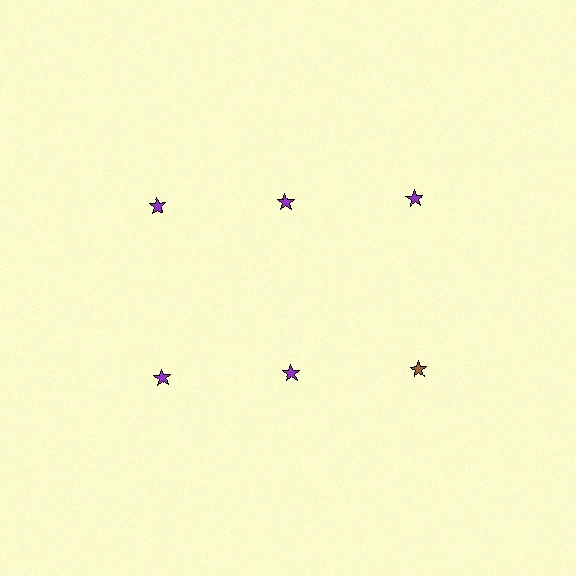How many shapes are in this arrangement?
There are 6 shapes arranged in a grid pattern.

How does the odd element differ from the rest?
It has a different color: brown instead of purple.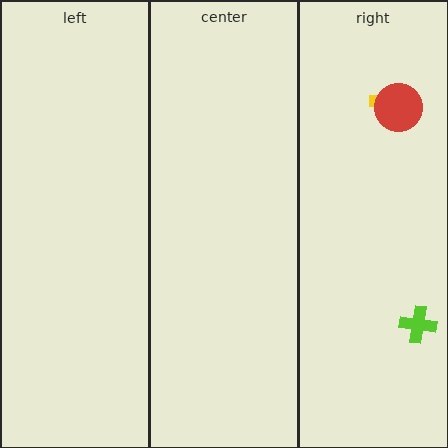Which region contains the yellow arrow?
The right region.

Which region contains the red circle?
The right region.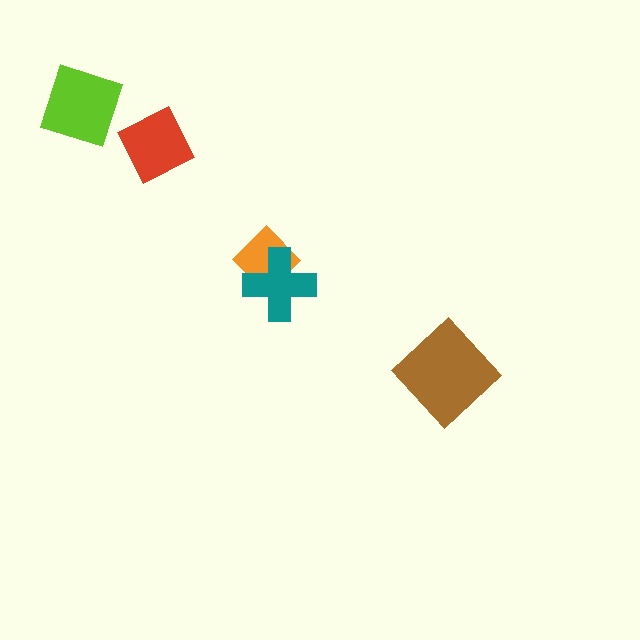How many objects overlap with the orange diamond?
1 object overlaps with the orange diamond.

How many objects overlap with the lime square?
0 objects overlap with the lime square.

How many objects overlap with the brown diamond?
0 objects overlap with the brown diamond.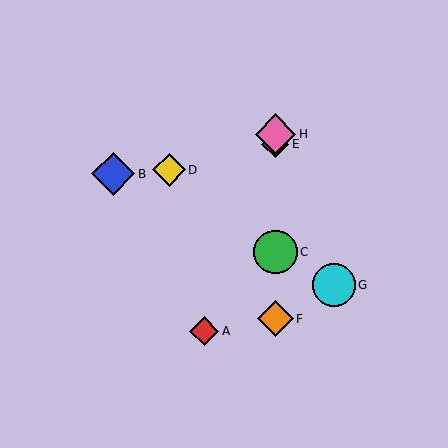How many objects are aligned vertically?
4 objects (C, E, F, H) are aligned vertically.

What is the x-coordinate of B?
Object B is at x≈113.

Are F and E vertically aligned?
Yes, both are at x≈275.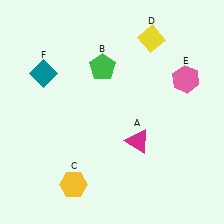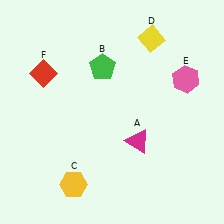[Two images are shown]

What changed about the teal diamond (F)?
In Image 1, F is teal. In Image 2, it changed to red.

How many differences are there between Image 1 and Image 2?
There is 1 difference between the two images.